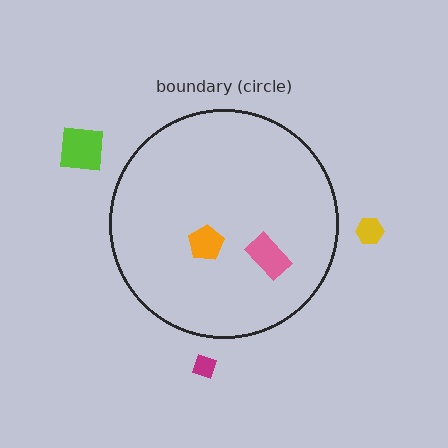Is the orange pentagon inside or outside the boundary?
Inside.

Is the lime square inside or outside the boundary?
Outside.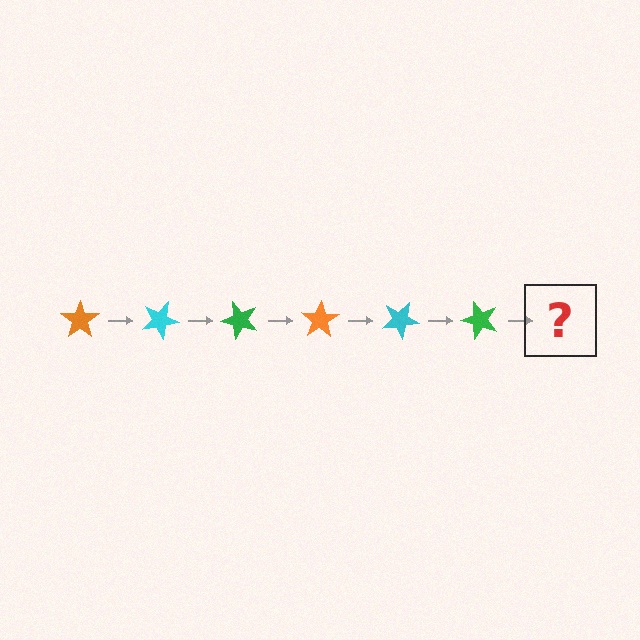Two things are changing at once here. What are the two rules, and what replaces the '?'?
The two rules are that it rotates 25 degrees each step and the color cycles through orange, cyan, and green. The '?' should be an orange star, rotated 150 degrees from the start.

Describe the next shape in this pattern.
It should be an orange star, rotated 150 degrees from the start.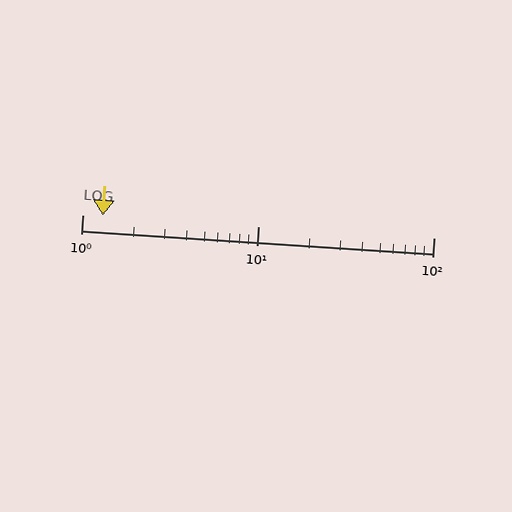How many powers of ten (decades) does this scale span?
The scale spans 2 decades, from 1 to 100.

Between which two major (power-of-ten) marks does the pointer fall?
The pointer is between 1 and 10.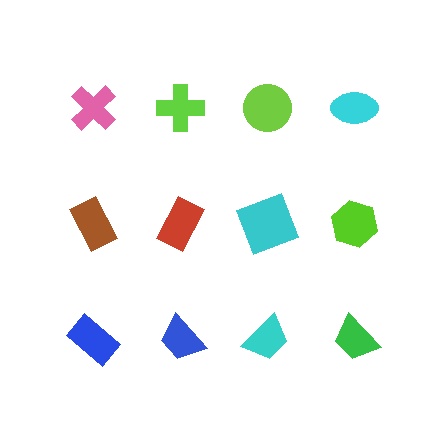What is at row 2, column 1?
A brown rectangle.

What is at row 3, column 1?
A blue rectangle.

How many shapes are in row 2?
4 shapes.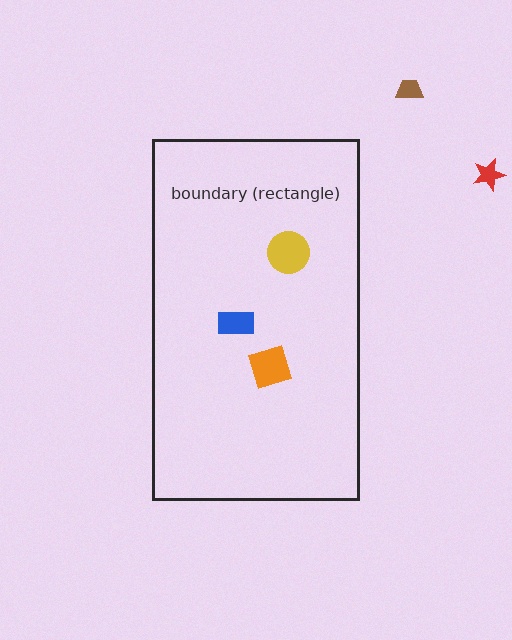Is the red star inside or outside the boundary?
Outside.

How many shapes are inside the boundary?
3 inside, 2 outside.